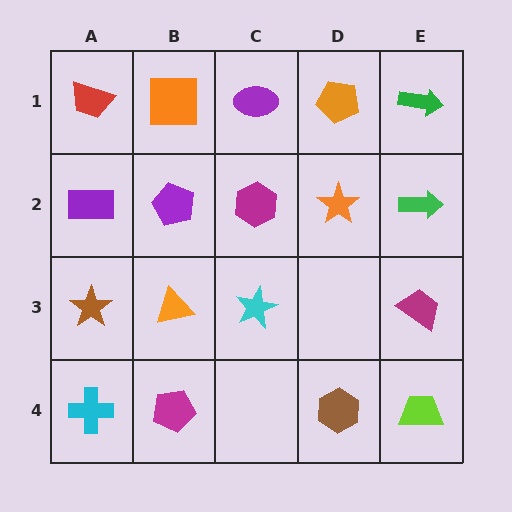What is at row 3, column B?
An orange triangle.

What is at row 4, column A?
A cyan cross.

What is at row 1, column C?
A purple ellipse.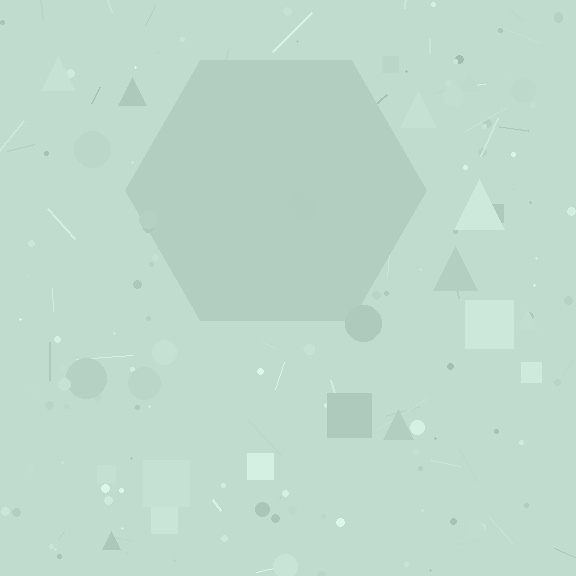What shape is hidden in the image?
A hexagon is hidden in the image.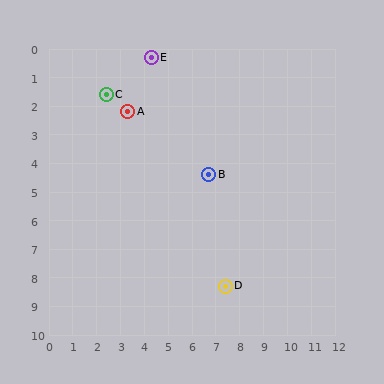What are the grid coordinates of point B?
Point B is at approximately (6.7, 4.4).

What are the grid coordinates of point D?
Point D is at approximately (7.4, 8.3).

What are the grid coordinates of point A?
Point A is at approximately (3.3, 2.2).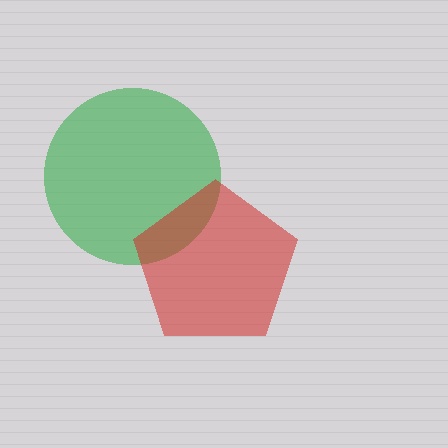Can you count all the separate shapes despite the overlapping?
Yes, there are 2 separate shapes.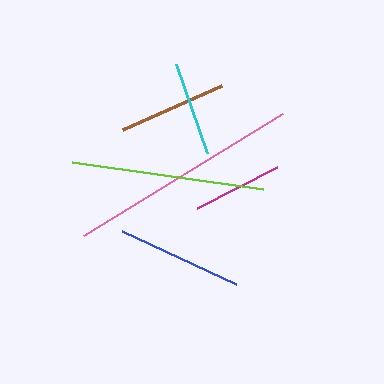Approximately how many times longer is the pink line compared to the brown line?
The pink line is approximately 2.1 times the length of the brown line.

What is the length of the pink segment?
The pink segment is approximately 233 pixels long.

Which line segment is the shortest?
The magenta line is the shortest at approximately 90 pixels.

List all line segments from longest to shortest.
From longest to shortest: pink, lime, blue, brown, cyan, magenta.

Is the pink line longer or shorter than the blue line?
The pink line is longer than the blue line.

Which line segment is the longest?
The pink line is the longest at approximately 233 pixels.